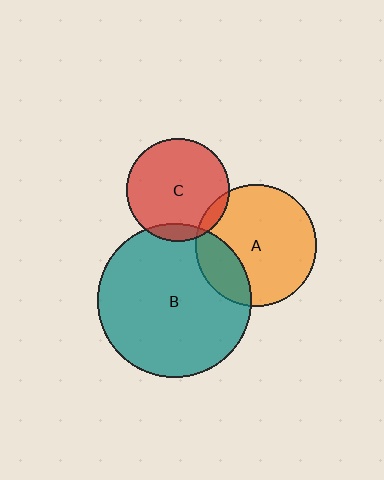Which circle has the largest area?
Circle B (teal).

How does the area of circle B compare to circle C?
Approximately 2.2 times.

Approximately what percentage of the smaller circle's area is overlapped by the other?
Approximately 10%.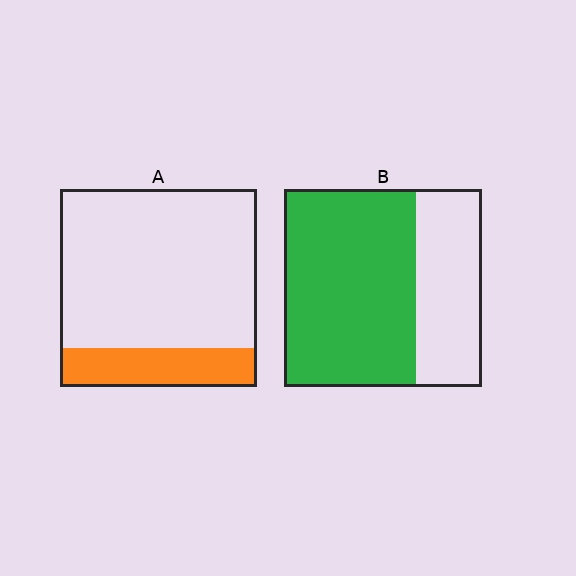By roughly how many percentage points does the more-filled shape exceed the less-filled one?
By roughly 45 percentage points (B over A).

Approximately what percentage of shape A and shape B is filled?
A is approximately 20% and B is approximately 65%.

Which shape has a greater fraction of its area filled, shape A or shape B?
Shape B.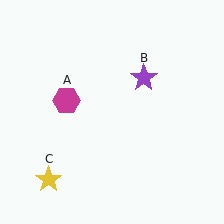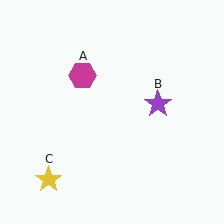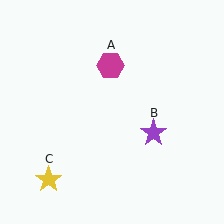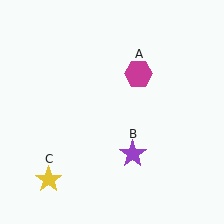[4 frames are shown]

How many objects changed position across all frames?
2 objects changed position: magenta hexagon (object A), purple star (object B).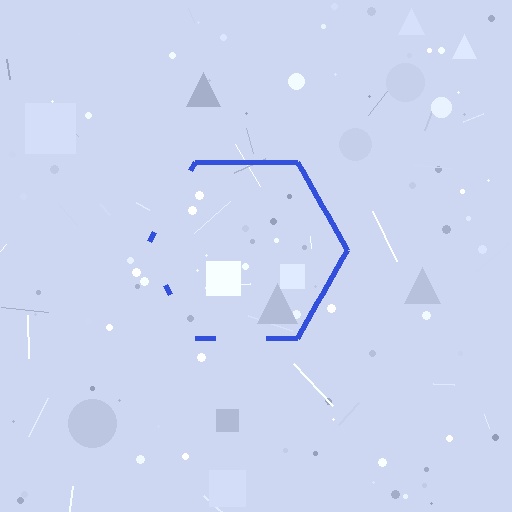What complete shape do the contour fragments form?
The contour fragments form a hexagon.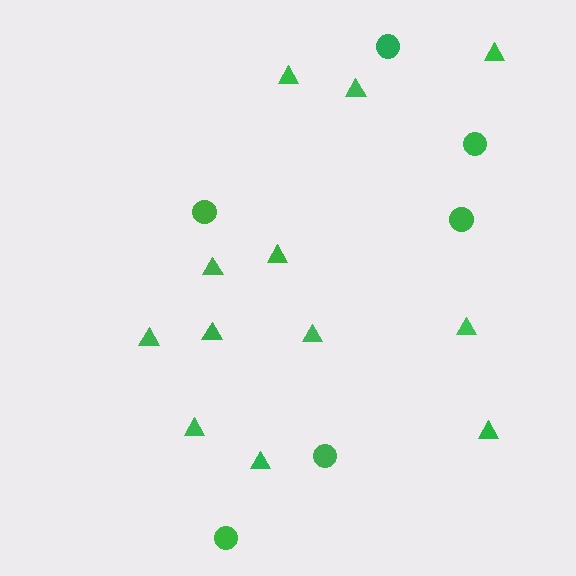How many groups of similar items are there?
There are 2 groups: one group of circles (6) and one group of triangles (12).